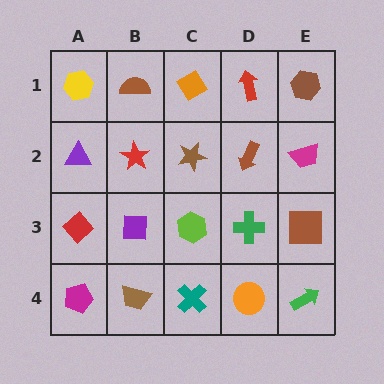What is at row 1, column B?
A brown semicircle.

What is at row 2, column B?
A red star.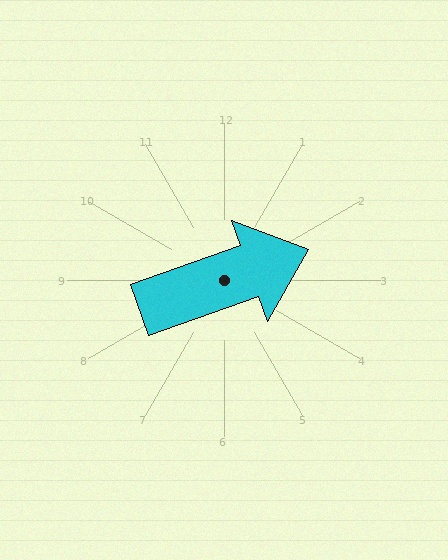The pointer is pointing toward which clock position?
Roughly 2 o'clock.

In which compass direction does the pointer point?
East.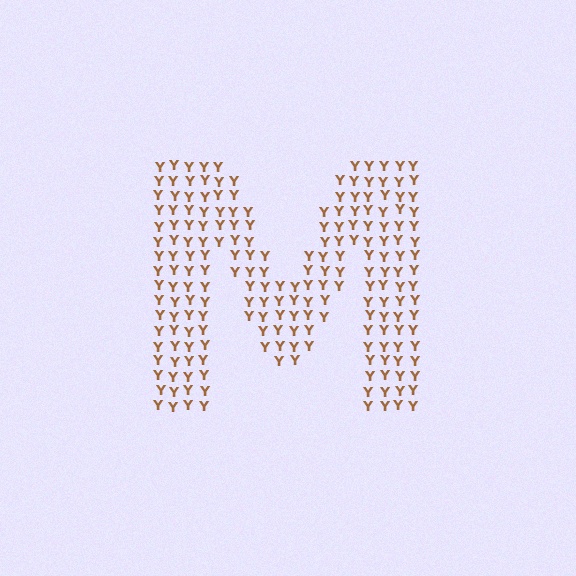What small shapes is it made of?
It is made of small letter Y's.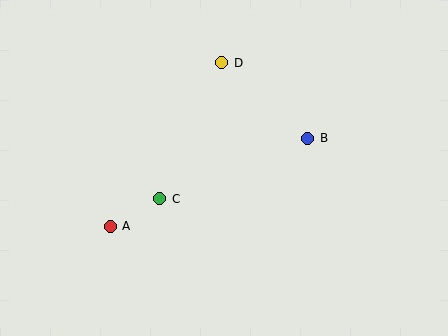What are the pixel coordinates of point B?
Point B is at (308, 138).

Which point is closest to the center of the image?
Point C at (160, 199) is closest to the center.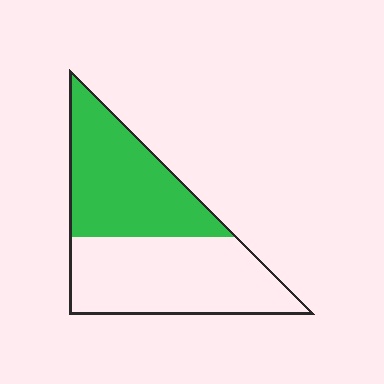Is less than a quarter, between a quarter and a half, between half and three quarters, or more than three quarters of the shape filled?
Between a quarter and a half.